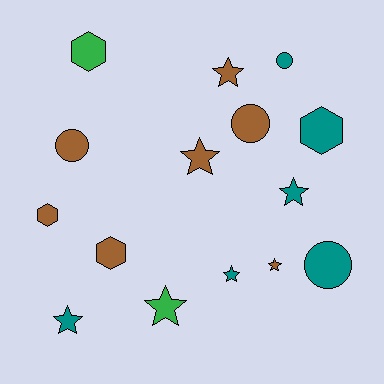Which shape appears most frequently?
Star, with 7 objects.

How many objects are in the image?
There are 15 objects.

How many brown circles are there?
There are 2 brown circles.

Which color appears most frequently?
Brown, with 7 objects.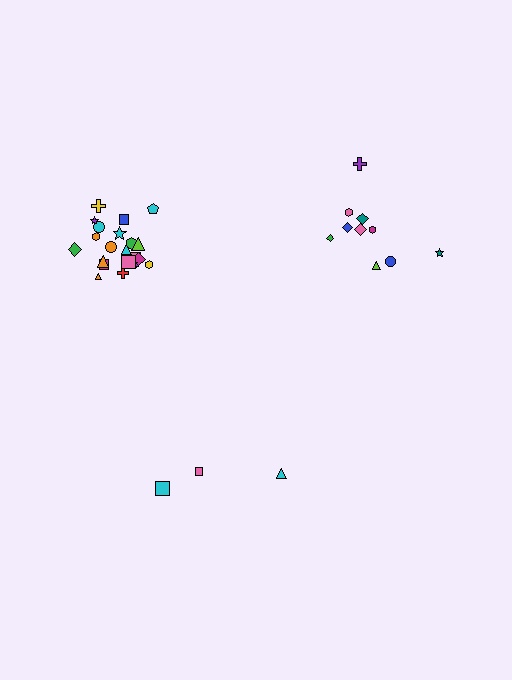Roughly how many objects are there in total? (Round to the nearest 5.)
Roughly 35 objects in total.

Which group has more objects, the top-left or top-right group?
The top-left group.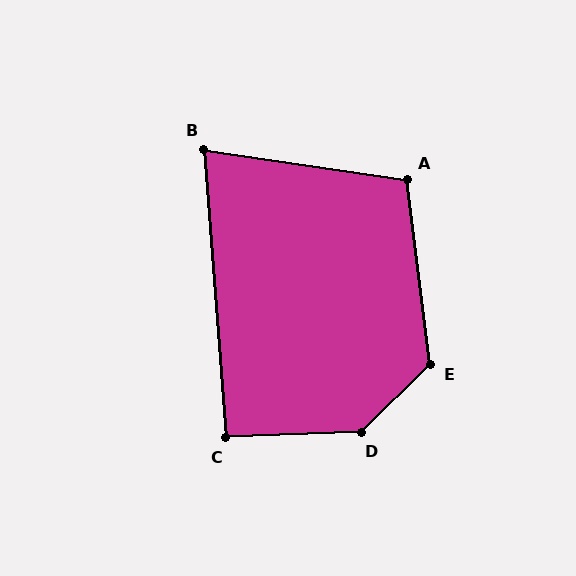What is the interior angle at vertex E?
Approximately 127 degrees (obtuse).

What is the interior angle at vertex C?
Approximately 92 degrees (approximately right).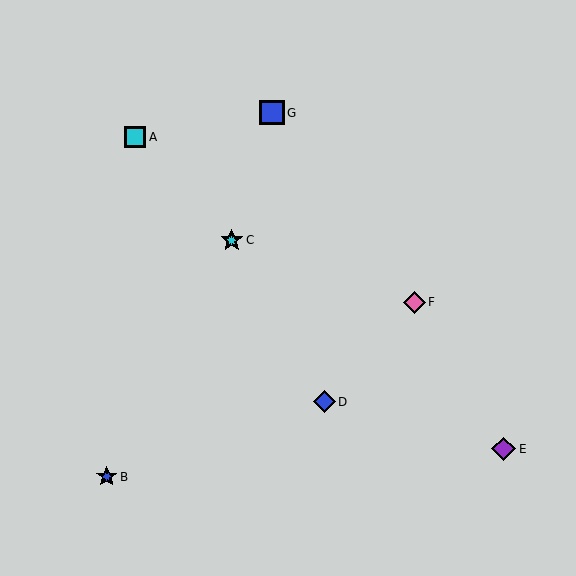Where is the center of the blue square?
The center of the blue square is at (272, 113).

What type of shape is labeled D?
Shape D is a blue diamond.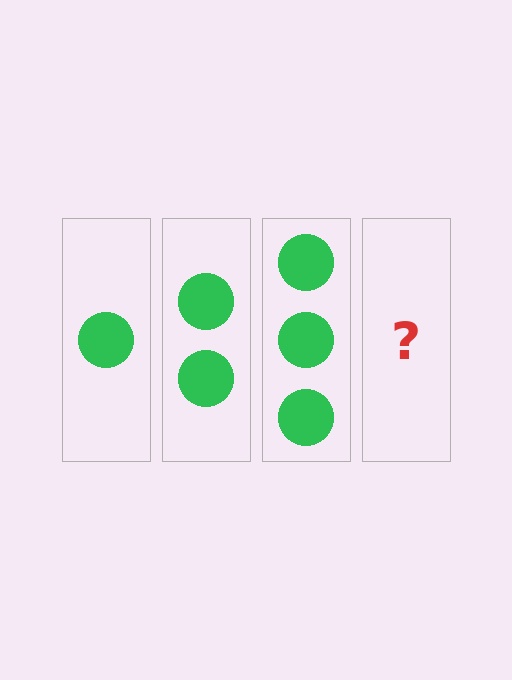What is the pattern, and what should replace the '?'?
The pattern is that each step adds one more circle. The '?' should be 4 circles.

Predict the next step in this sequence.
The next step is 4 circles.